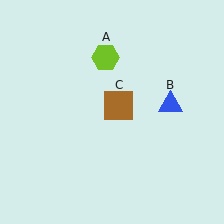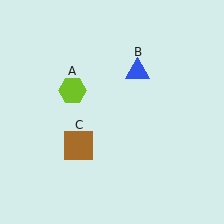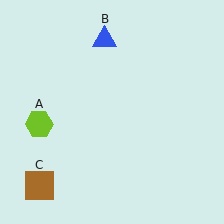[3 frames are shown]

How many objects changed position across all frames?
3 objects changed position: lime hexagon (object A), blue triangle (object B), brown square (object C).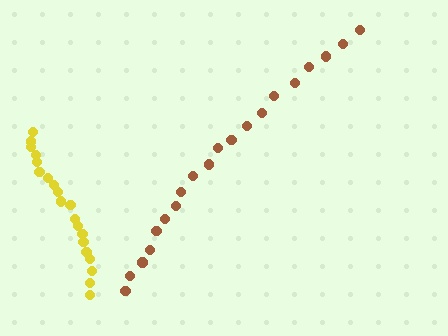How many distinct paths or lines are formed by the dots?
There are 2 distinct paths.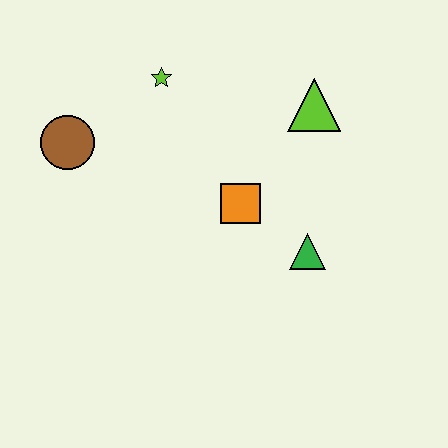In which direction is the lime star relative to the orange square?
The lime star is above the orange square.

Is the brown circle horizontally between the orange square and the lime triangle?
No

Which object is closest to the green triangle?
The orange square is closest to the green triangle.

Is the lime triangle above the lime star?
No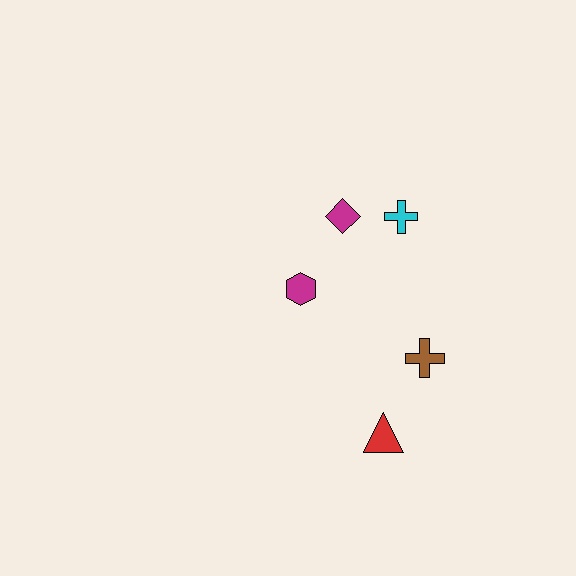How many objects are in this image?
There are 5 objects.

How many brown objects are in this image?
There is 1 brown object.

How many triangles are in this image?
There is 1 triangle.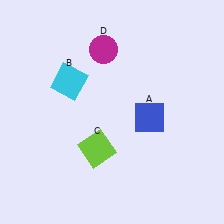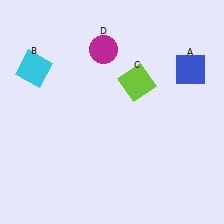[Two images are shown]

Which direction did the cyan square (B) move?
The cyan square (B) moved left.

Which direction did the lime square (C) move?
The lime square (C) moved up.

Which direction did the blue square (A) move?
The blue square (A) moved up.